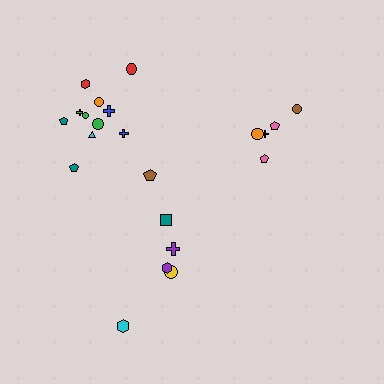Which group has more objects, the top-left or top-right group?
The top-left group.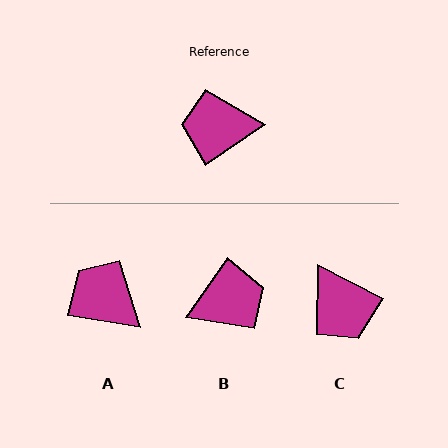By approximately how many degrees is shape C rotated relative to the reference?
Approximately 119 degrees counter-clockwise.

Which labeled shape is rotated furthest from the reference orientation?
B, about 159 degrees away.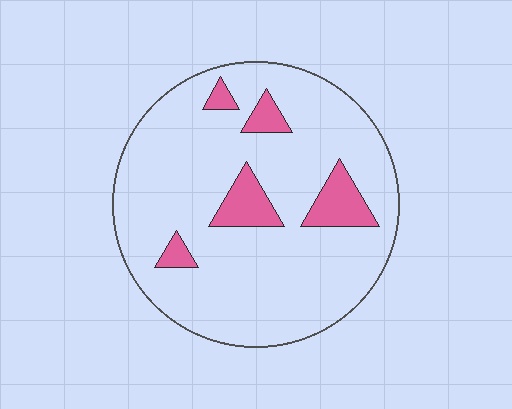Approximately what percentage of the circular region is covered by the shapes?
Approximately 15%.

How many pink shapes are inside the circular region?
5.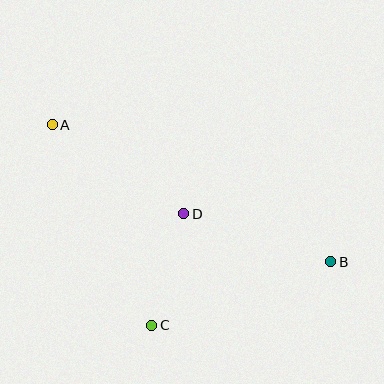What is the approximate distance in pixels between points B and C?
The distance between B and C is approximately 190 pixels.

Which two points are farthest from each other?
Points A and B are farthest from each other.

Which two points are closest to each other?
Points C and D are closest to each other.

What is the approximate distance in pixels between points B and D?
The distance between B and D is approximately 155 pixels.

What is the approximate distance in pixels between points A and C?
The distance between A and C is approximately 224 pixels.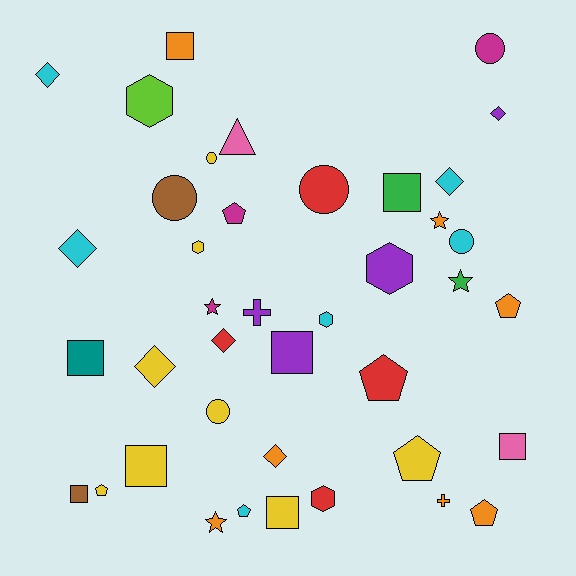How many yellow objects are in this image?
There are 8 yellow objects.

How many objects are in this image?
There are 40 objects.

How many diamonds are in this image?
There are 7 diamonds.